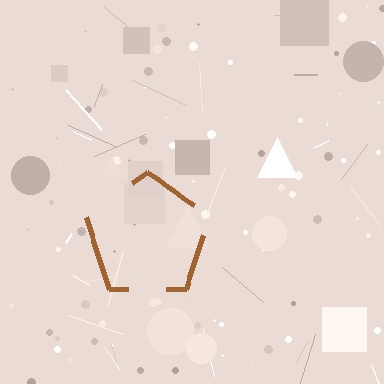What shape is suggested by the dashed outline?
The dashed outline suggests a pentagon.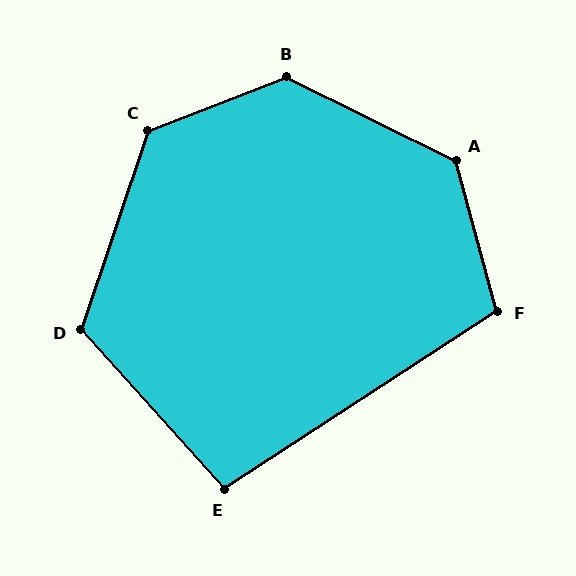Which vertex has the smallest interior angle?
E, at approximately 99 degrees.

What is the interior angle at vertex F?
Approximately 108 degrees (obtuse).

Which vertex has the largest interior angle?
B, at approximately 133 degrees.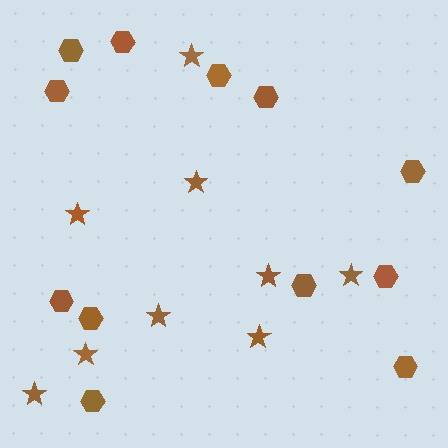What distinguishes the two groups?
There are 2 groups: one group of hexagons (12) and one group of stars (9).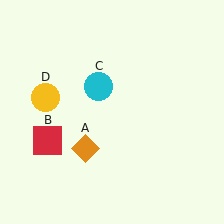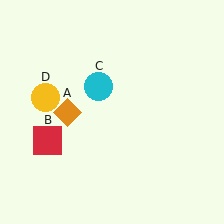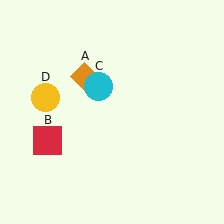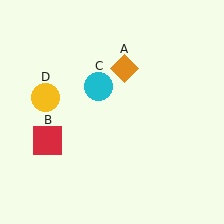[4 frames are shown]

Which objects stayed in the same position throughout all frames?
Red square (object B) and cyan circle (object C) and yellow circle (object D) remained stationary.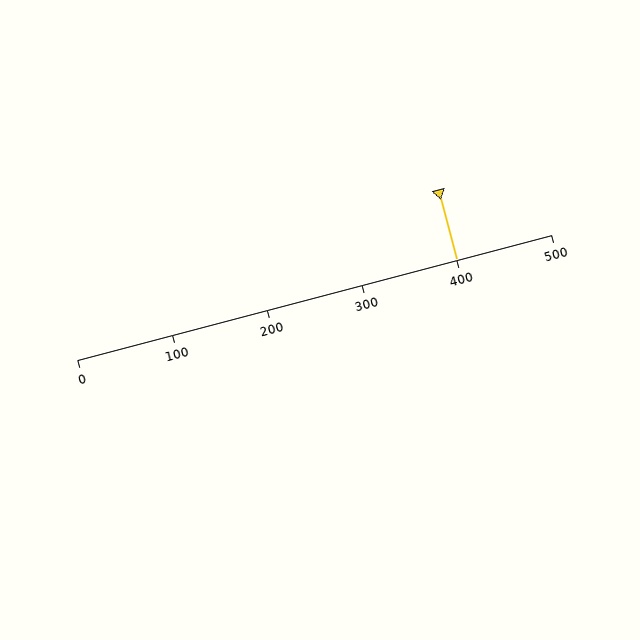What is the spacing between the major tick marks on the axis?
The major ticks are spaced 100 apart.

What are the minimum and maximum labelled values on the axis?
The axis runs from 0 to 500.